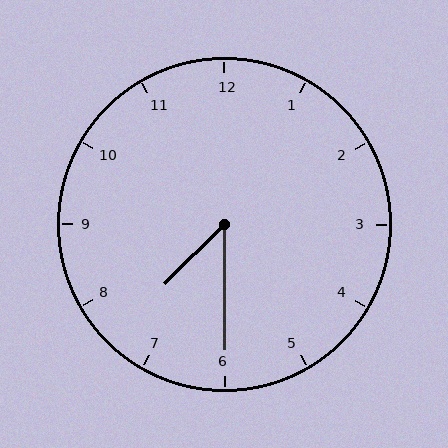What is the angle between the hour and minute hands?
Approximately 45 degrees.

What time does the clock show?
7:30.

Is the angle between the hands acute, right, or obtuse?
It is acute.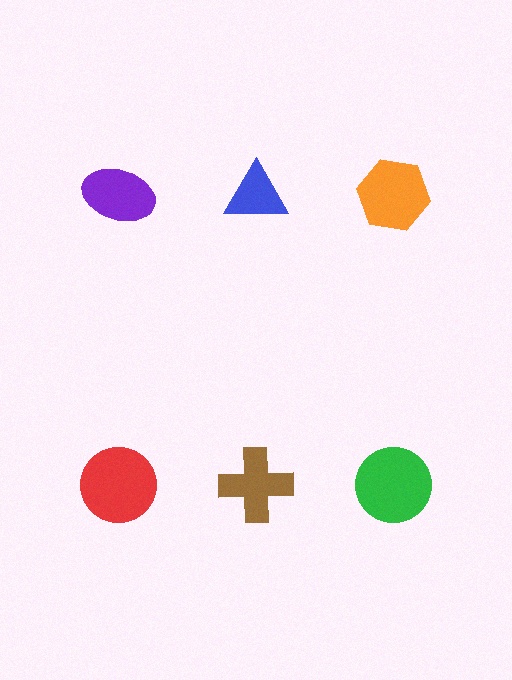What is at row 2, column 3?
A green circle.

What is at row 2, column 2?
A brown cross.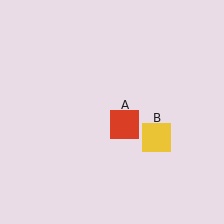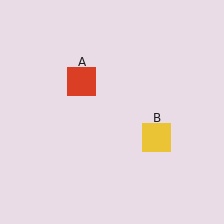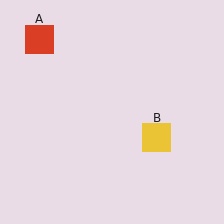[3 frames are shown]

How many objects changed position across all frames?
1 object changed position: red square (object A).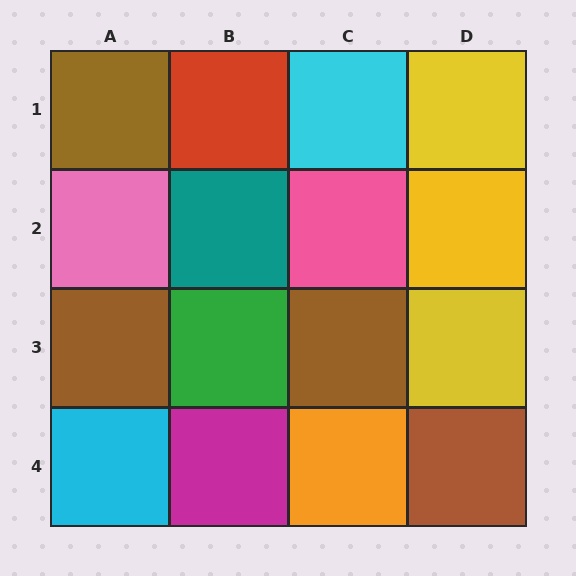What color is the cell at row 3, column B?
Green.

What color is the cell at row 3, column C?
Brown.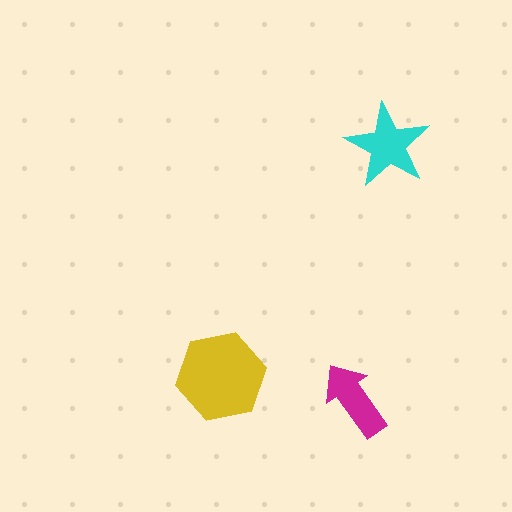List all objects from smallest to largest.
The magenta arrow, the cyan star, the yellow hexagon.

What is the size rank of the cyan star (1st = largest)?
2nd.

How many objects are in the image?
There are 3 objects in the image.